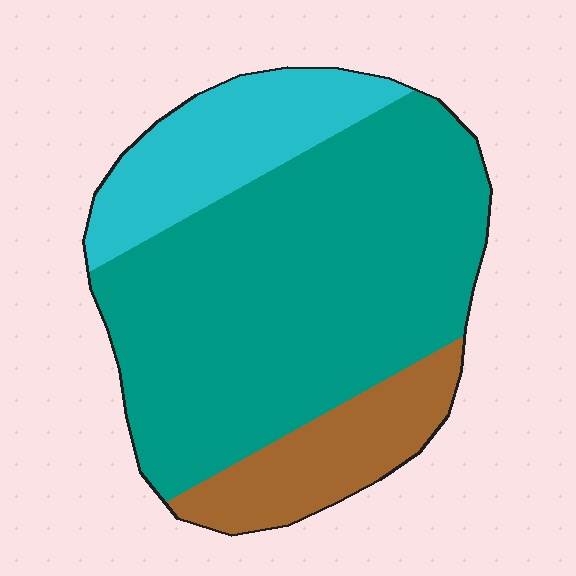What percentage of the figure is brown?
Brown covers 16% of the figure.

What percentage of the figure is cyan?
Cyan takes up about one fifth (1/5) of the figure.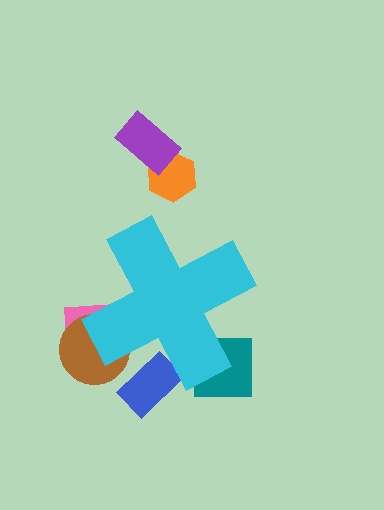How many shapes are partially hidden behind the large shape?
4 shapes are partially hidden.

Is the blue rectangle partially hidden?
Yes, the blue rectangle is partially hidden behind the cyan cross.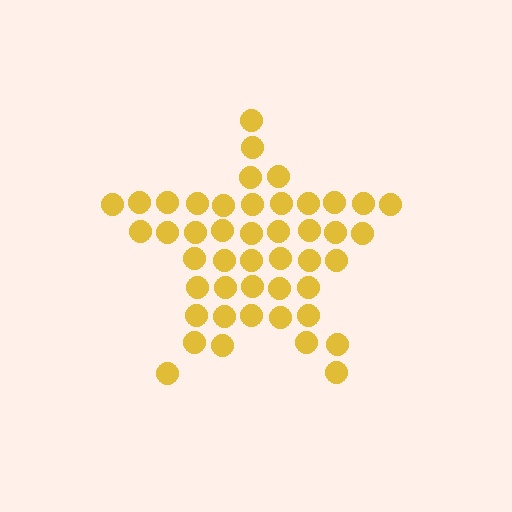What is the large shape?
The large shape is a star.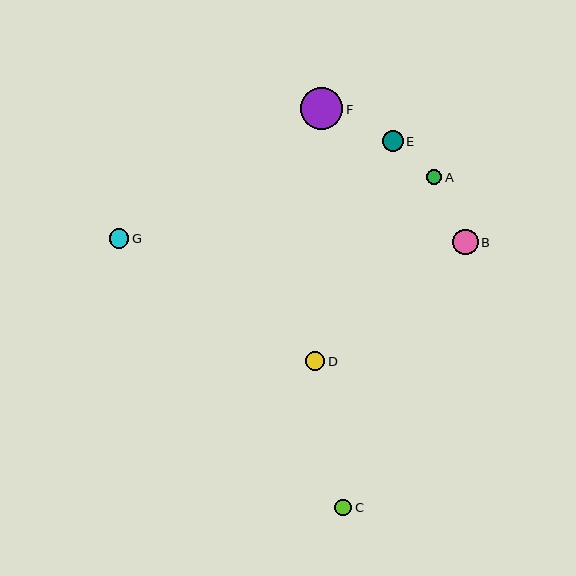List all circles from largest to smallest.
From largest to smallest: F, B, E, D, G, C, A.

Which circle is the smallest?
Circle A is the smallest with a size of approximately 15 pixels.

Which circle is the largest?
Circle F is the largest with a size of approximately 42 pixels.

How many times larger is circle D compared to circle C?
Circle D is approximately 1.2 times the size of circle C.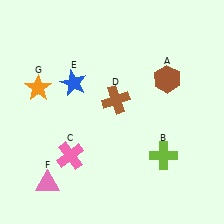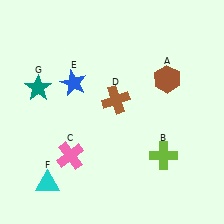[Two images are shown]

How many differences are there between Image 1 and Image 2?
There are 2 differences between the two images.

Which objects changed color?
F changed from pink to cyan. G changed from orange to teal.